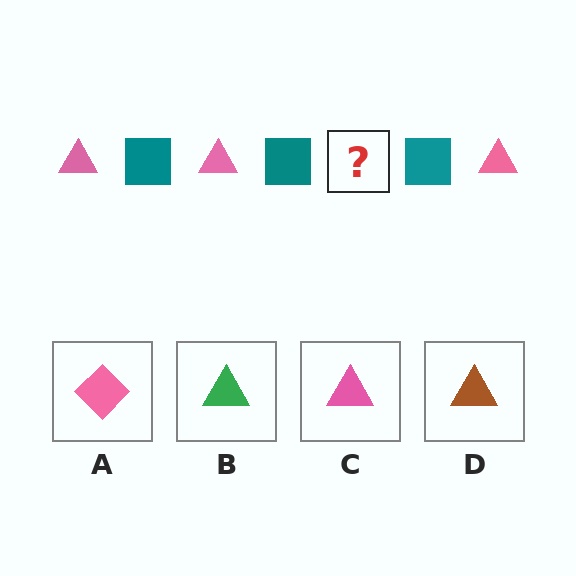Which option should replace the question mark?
Option C.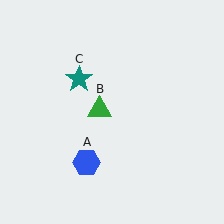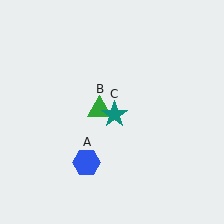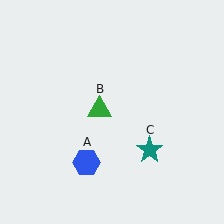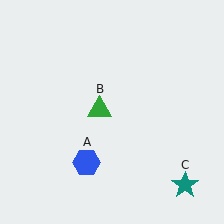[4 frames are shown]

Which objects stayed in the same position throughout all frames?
Blue hexagon (object A) and green triangle (object B) remained stationary.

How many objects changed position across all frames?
1 object changed position: teal star (object C).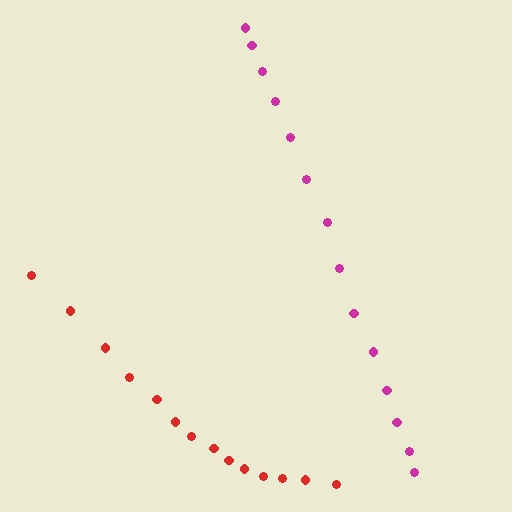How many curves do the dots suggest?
There are 2 distinct paths.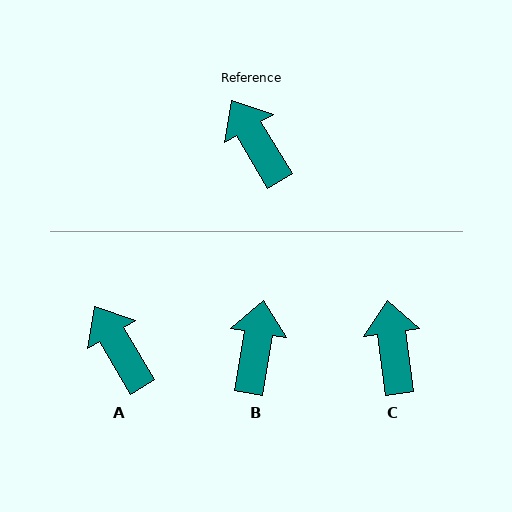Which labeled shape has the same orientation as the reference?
A.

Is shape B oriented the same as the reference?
No, it is off by about 40 degrees.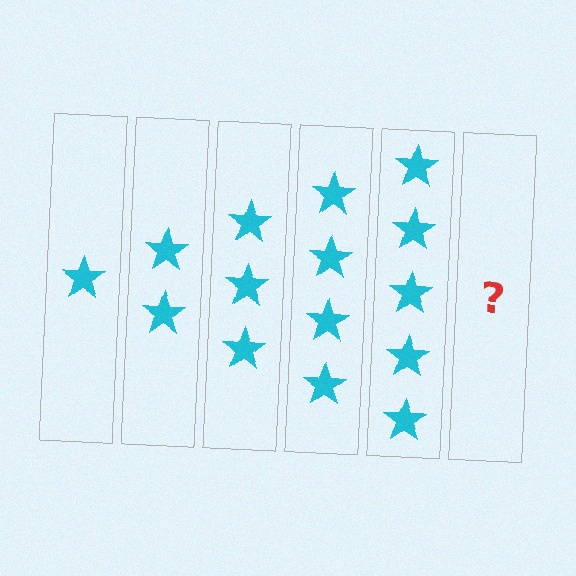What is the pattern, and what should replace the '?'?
The pattern is that each step adds one more star. The '?' should be 6 stars.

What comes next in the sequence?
The next element should be 6 stars.